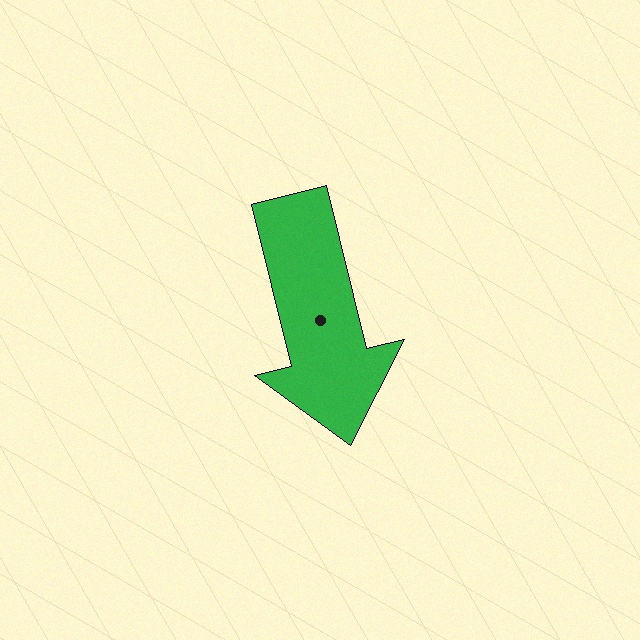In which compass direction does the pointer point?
South.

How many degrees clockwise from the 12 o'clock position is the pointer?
Approximately 166 degrees.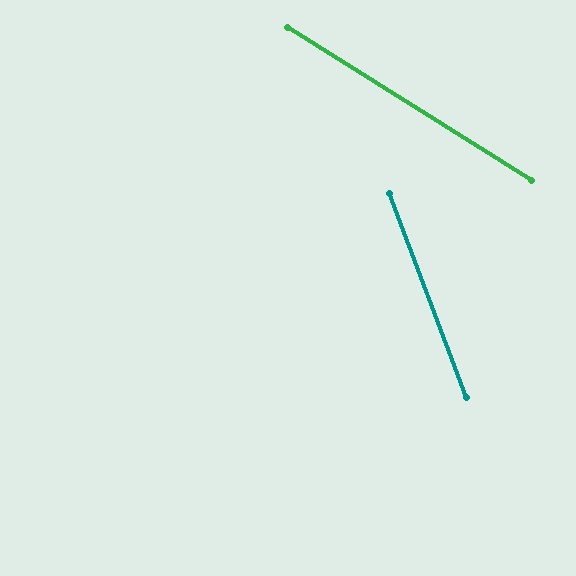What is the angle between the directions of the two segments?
Approximately 37 degrees.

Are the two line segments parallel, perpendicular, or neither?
Neither parallel nor perpendicular — they differ by about 37°.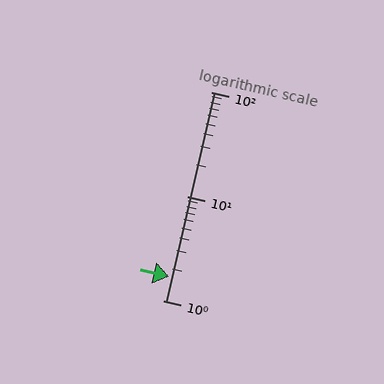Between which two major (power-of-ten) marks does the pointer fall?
The pointer is between 1 and 10.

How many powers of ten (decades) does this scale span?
The scale spans 2 decades, from 1 to 100.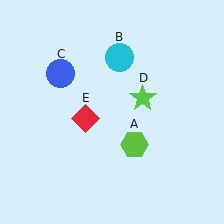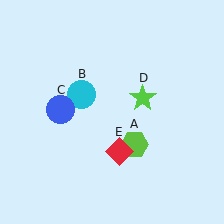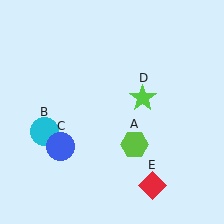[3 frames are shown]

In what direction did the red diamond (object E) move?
The red diamond (object E) moved down and to the right.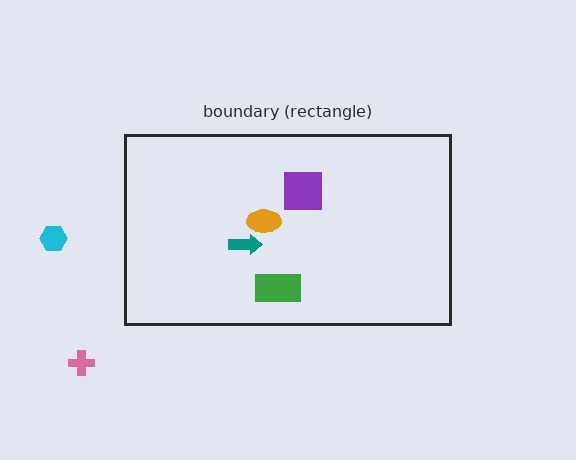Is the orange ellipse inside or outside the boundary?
Inside.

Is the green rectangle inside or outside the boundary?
Inside.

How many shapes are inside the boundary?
4 inside, 2 outside.